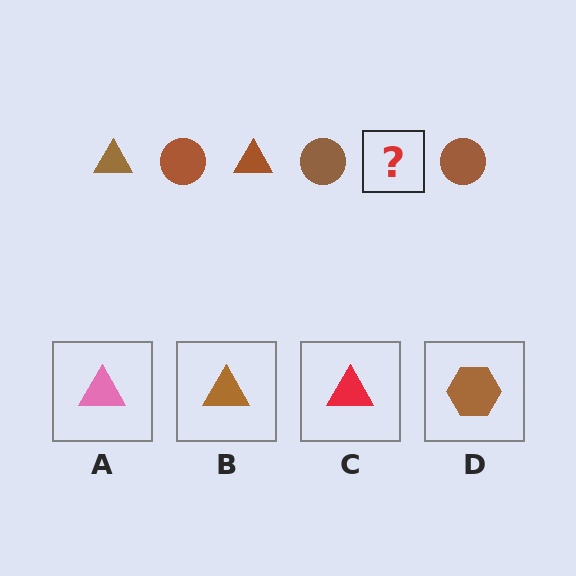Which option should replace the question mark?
Option B.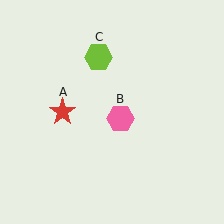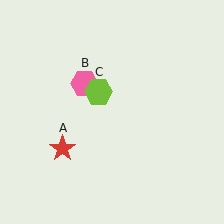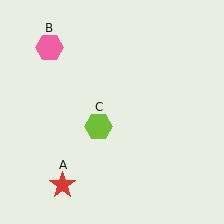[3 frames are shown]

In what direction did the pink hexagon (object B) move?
The pink hexagon (object B) moved up and to the left.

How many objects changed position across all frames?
3 objects changed position: red star (object A), pink hexagon (object B), lime hexagon (object C).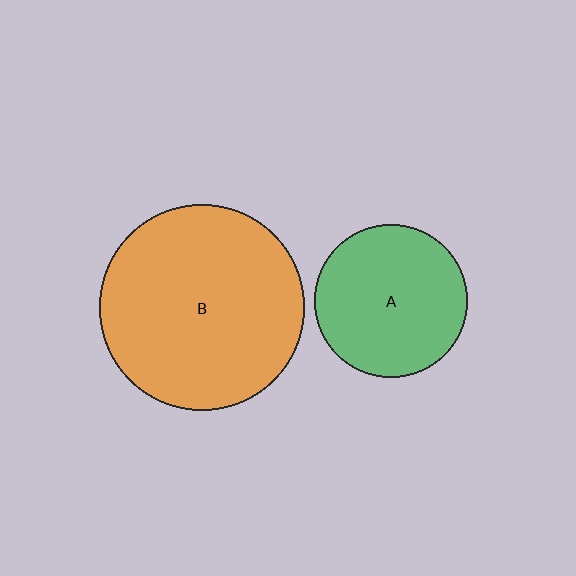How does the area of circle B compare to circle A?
Approximately 1.8 times.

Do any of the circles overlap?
No, none of the circles overlap.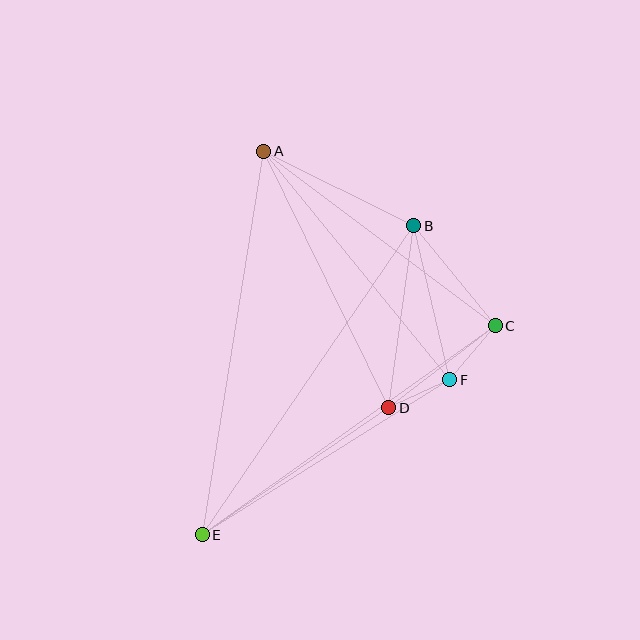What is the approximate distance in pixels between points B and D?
The distance between B and D is approximately 184 pixels.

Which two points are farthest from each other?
Points A and E are farthest from each other.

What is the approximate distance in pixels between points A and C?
The distance between A and C is approximately 290 pixels.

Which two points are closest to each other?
Points D and F are closest to each other.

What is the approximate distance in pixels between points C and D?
The distance between C and D is approximately 134 pixels.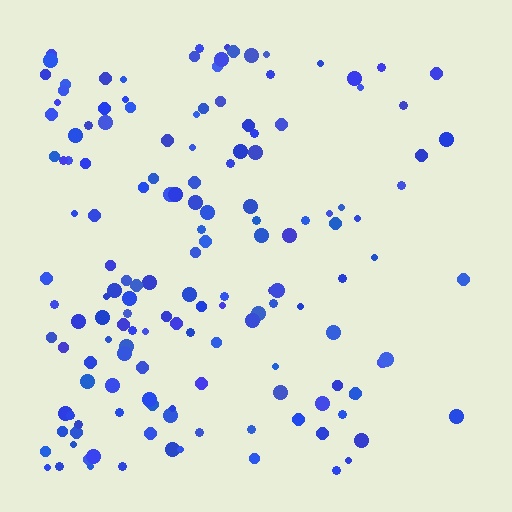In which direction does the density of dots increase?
From right to left, with the left side densest.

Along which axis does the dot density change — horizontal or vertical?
Horizontal.